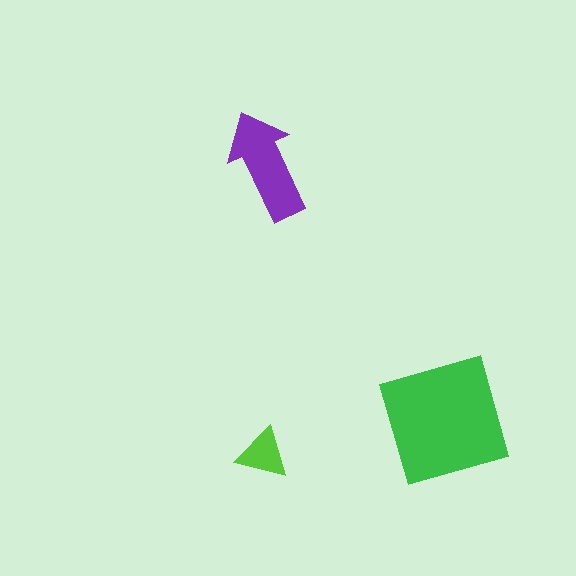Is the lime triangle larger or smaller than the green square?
Smaller.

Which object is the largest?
The green square.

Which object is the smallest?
The lime triangle.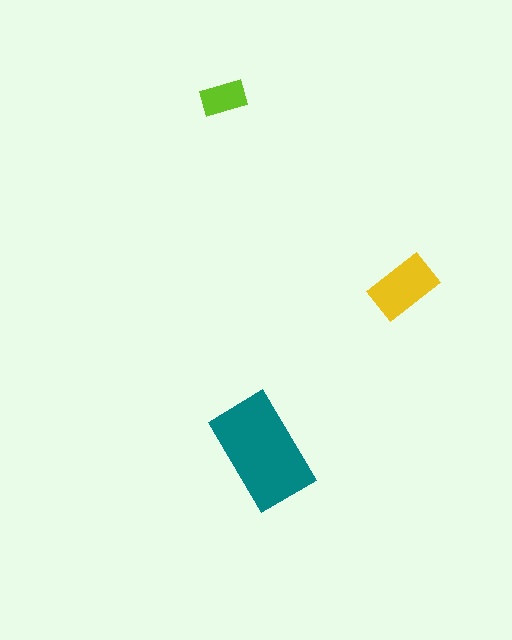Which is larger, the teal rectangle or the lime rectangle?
The teal one.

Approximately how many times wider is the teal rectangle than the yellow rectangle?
About 1.5 times wider.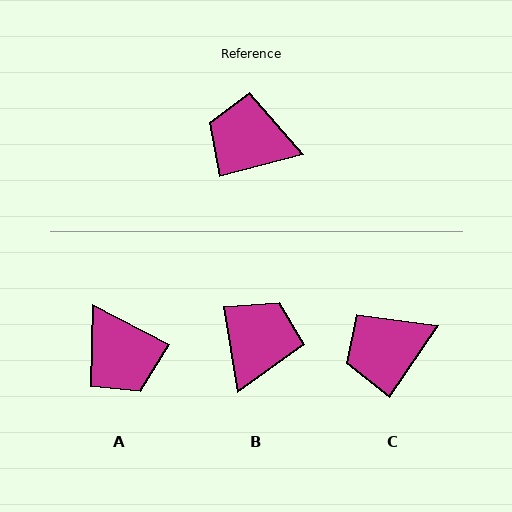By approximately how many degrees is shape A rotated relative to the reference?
Approximately 138 degrees counter-clockwise.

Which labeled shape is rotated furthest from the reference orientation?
A, about 138 degrees away.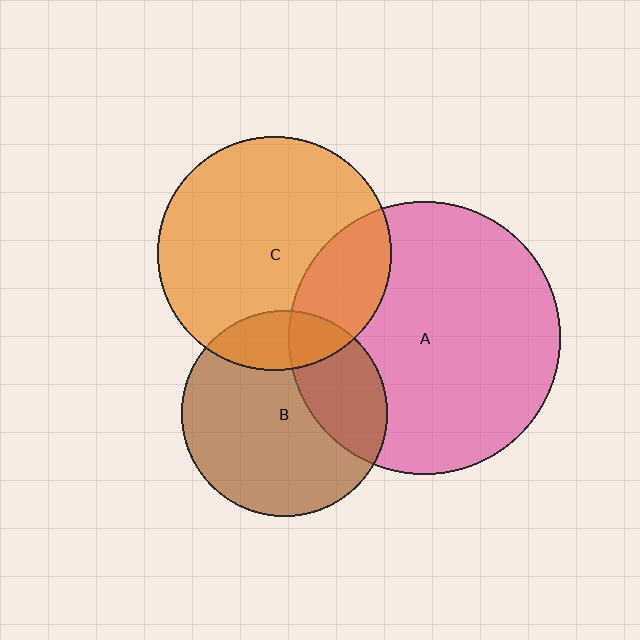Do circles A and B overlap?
Yes.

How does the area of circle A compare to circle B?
Approximately 1.8 times.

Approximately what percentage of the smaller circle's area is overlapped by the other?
Approximately 30%.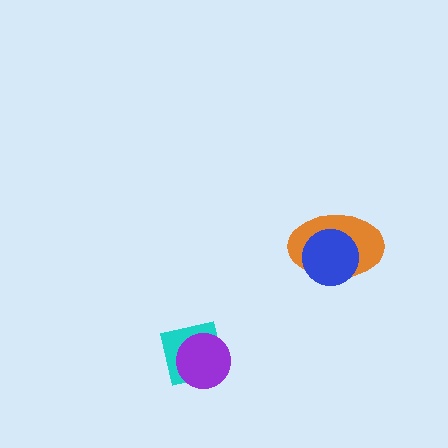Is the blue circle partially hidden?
No, no other shape covers it.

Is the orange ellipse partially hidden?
Yes, it is partially covered by another shape.